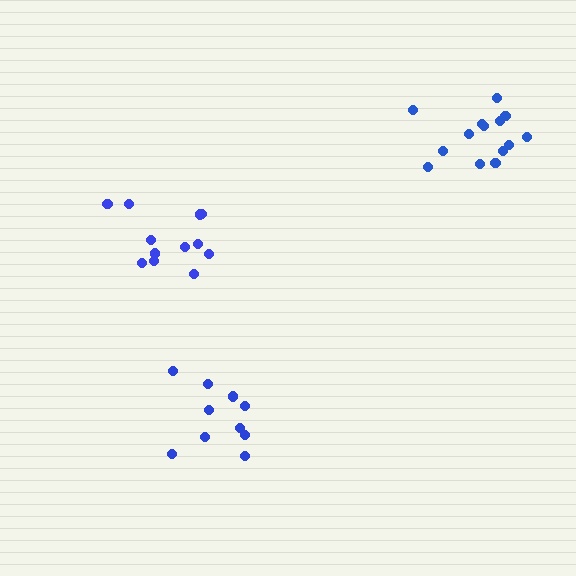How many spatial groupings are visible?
There are 3 spatial groupings.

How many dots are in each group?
Group 1: 14 dots, Group 2: 10 dots, Group 3: 12 dots (36 total).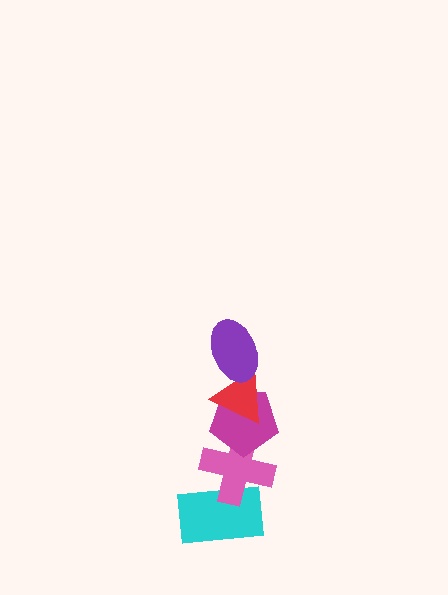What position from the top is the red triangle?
The red triangle is 2nd from the top.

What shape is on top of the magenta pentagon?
The red triangle is on top of the magenta pentagon.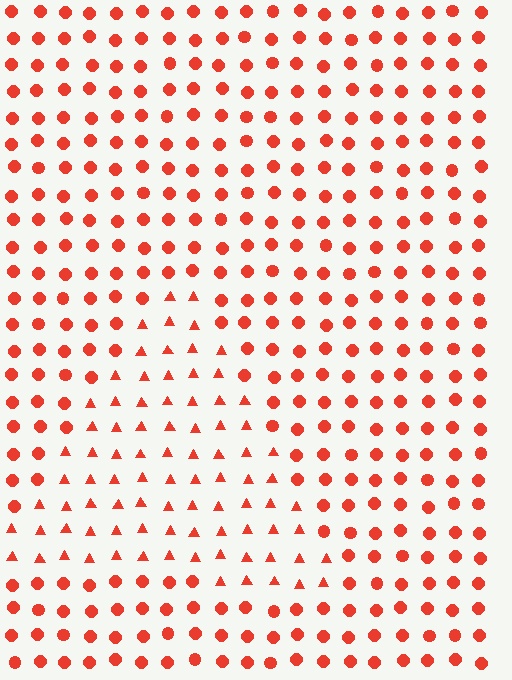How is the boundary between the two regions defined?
The boundary is defined by a change in element shape: triangles inside vs. circles outside. All elements share the same color and spacing.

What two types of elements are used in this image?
The image uses triangles inside the triangle region and circles outside it.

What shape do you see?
I see a triangle.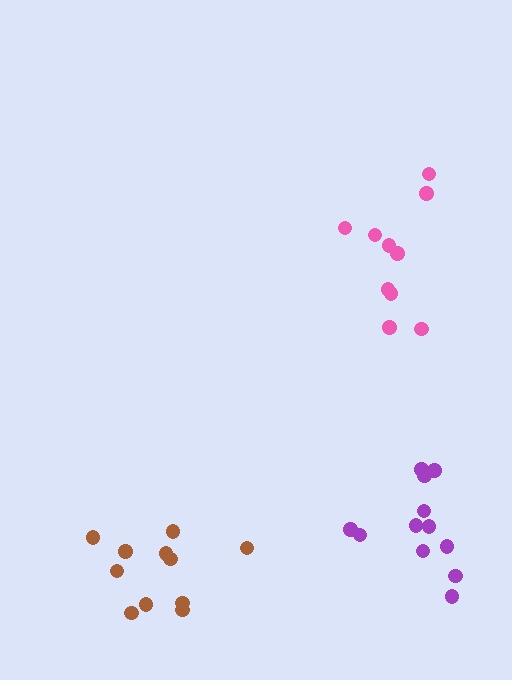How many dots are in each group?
Group 1: 12 dots, Group 2: 11 dots, Group 3: 10 dots (33 total).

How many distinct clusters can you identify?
There are 3 distinct clusters.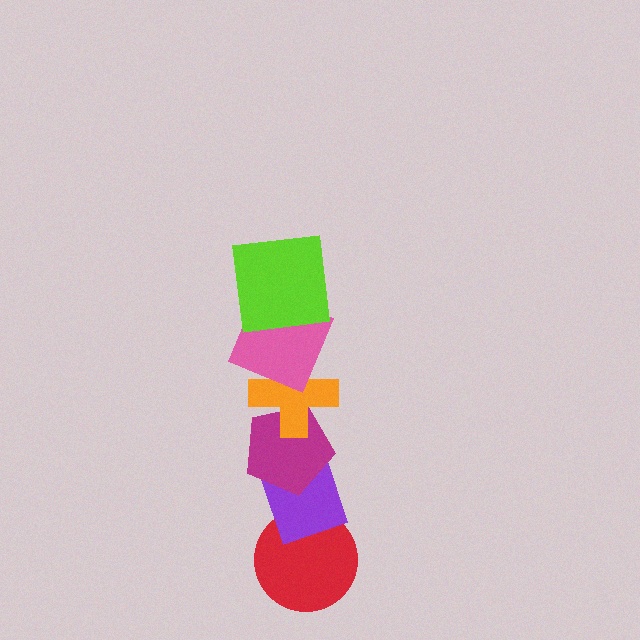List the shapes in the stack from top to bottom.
From top to bottom: the lime square, the pink square, the orange cross, the magenta pentagon, the purple diamond, the red circle.